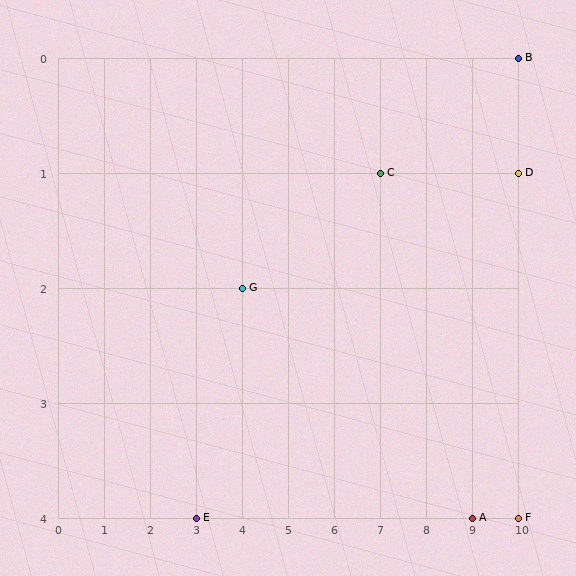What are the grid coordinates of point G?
Point G is at grid coordinates (4, 2).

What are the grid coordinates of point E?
Point E is at grid coordinates (3, 4).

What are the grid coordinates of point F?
Point F is at grid coordinates (10, 4).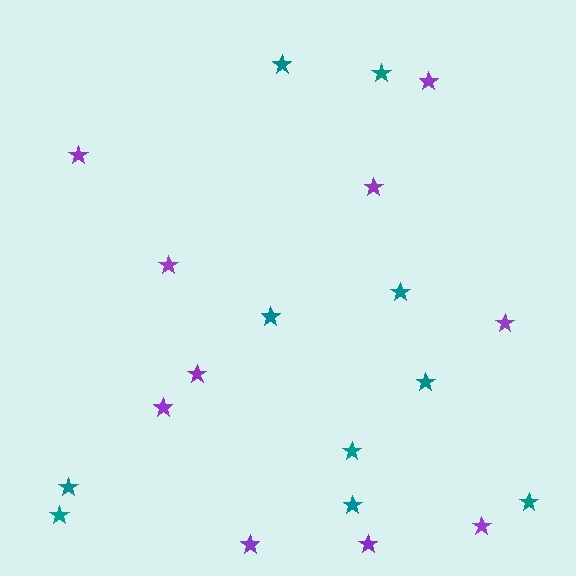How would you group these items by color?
There are 2 groups: one group of purple stars (10) and one group of teal stars (10).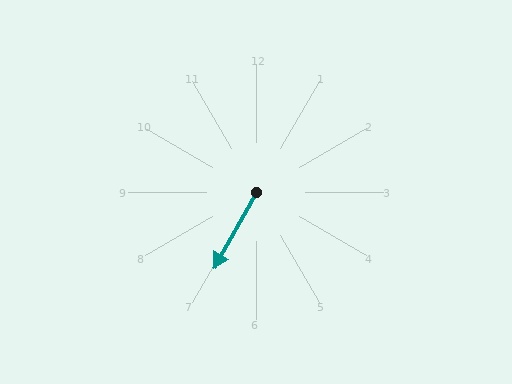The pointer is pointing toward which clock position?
Roughly 7 o'clock.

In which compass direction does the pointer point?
Southwest.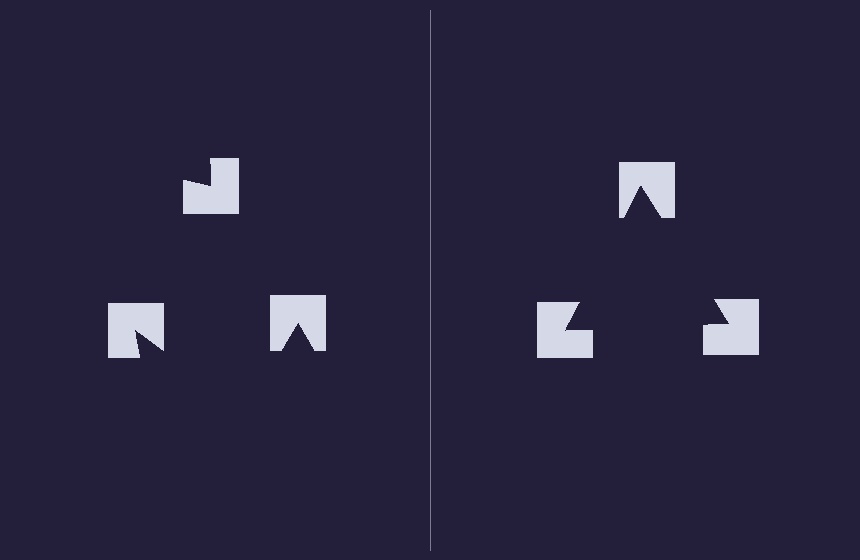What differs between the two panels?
The notched squares are positioned identically on both sides; only the wedge orientations differ. On the right they align to a triangle; on the left they are misaligned.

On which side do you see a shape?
An illusory triangle appears on the right side. On the left side the wedge cuts are rotated, so no coherent shape forms.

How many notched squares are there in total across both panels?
6 — 3 on each side.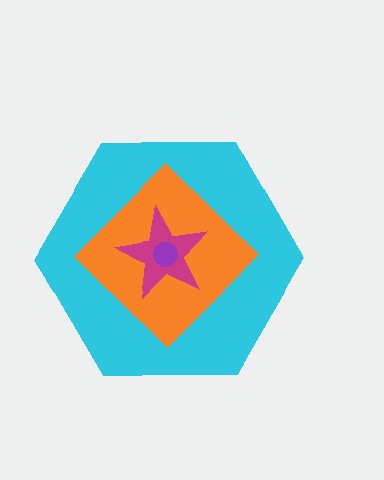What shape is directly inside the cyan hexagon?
The orange diamond.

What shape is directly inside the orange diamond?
The magenta star.